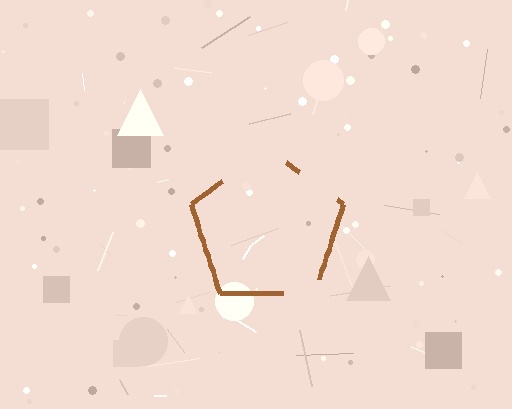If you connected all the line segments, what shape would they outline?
They would outline a pentagon.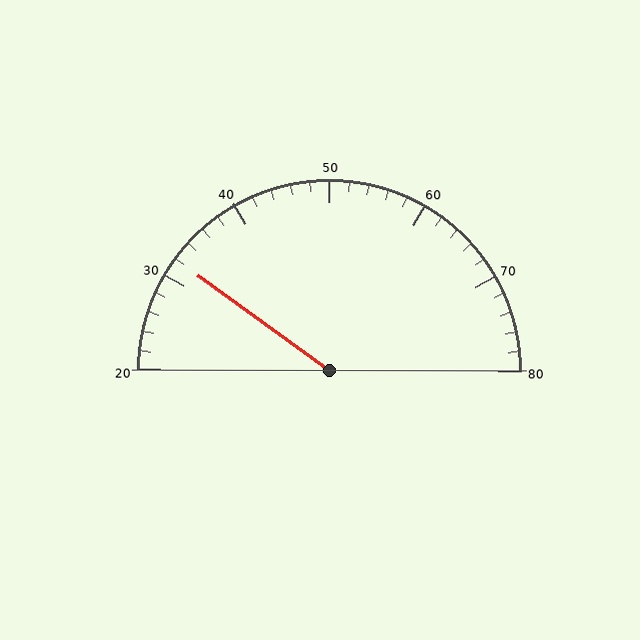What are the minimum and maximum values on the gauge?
The gauge ranges from 20 to 80.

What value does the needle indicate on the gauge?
The needle indicates approximately 32.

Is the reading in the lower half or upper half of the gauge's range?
The reading is in the lower half of the range (20 to 80).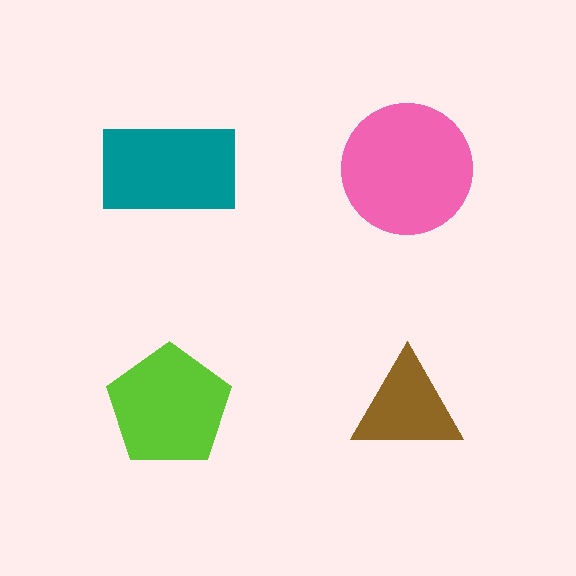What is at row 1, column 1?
A teal rectangle.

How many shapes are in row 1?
2 shapes.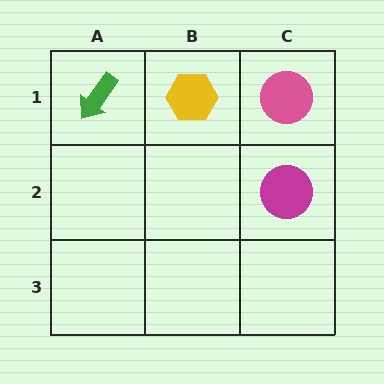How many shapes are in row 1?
3 shapes.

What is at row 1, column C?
A pink circle.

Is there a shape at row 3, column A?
No, that cell is empty.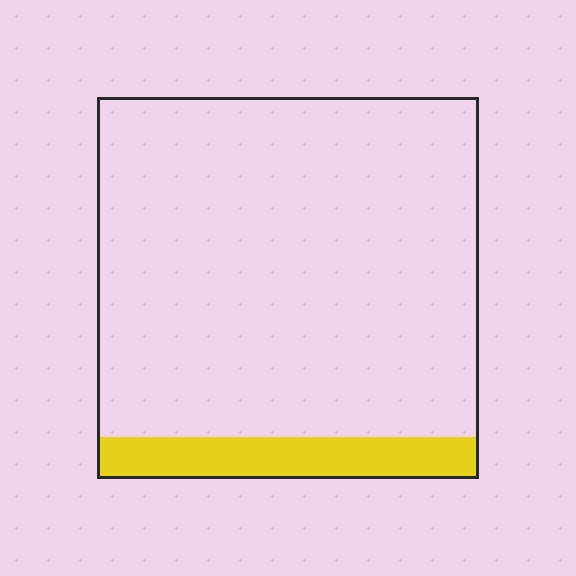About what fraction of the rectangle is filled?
About one tenth (1/10).